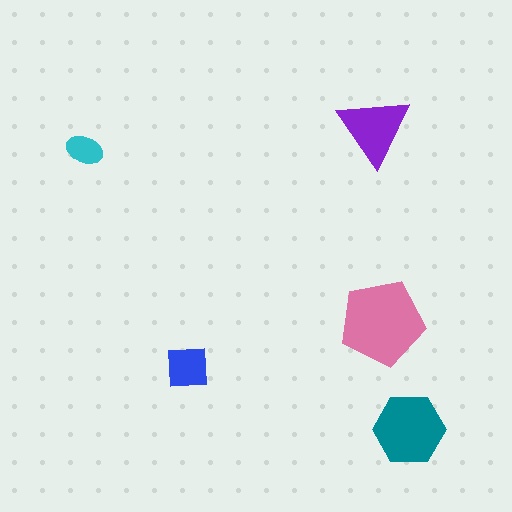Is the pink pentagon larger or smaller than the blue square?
Larger.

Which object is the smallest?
The cyan ellipse.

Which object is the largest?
The pink pentagon.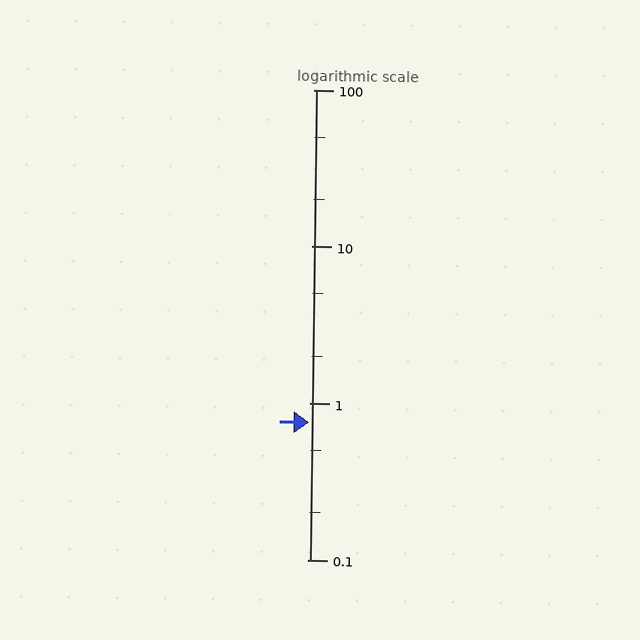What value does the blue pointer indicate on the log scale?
The pointer indicates approximately 0.75.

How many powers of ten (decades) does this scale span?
The scale spans 3 decades, from 0.1 to 100.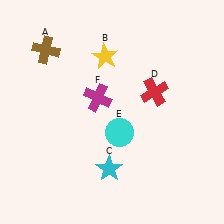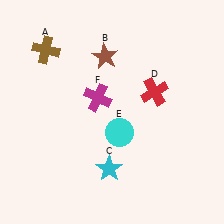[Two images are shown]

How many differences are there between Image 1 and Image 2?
There is 1 difference between the two images.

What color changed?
The star (B) changed from yellow in Image 1 to brown in Image 2.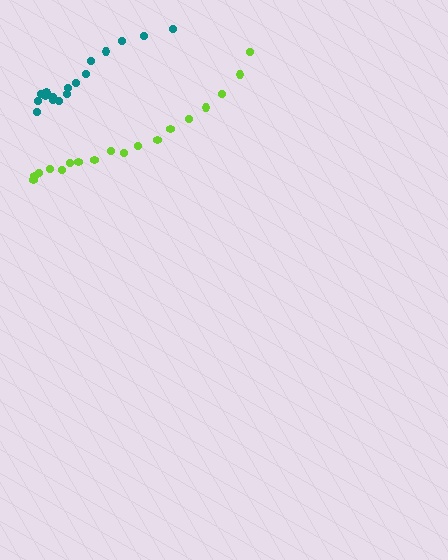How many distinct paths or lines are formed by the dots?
There are 2 distinct paths.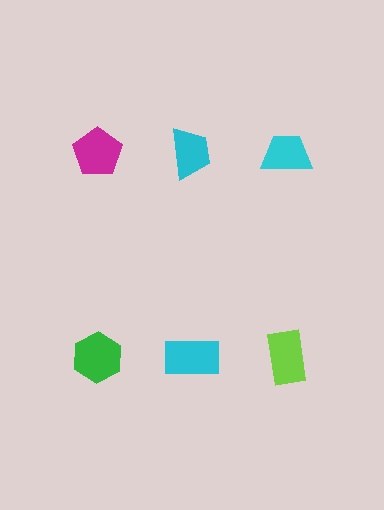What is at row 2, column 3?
A lime rectangle.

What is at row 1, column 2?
A cyan trapezoid.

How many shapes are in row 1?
3 shapes.